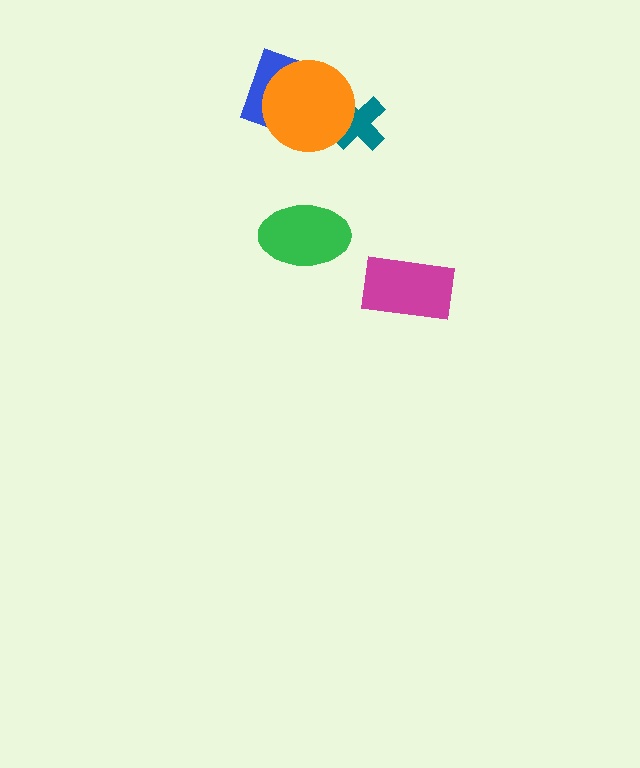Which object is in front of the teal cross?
The orange circle is in front of the teal cross.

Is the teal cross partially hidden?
Yes, it is partially covered by another shape.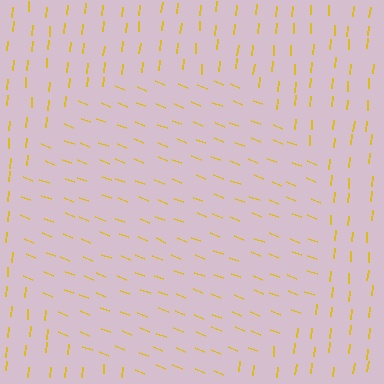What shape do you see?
I see a circle.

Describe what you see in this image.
The image is filled with small yellow line segments. A circle region in the image has lines oriented differently from the surrounding lines, creating a visible texture boundary.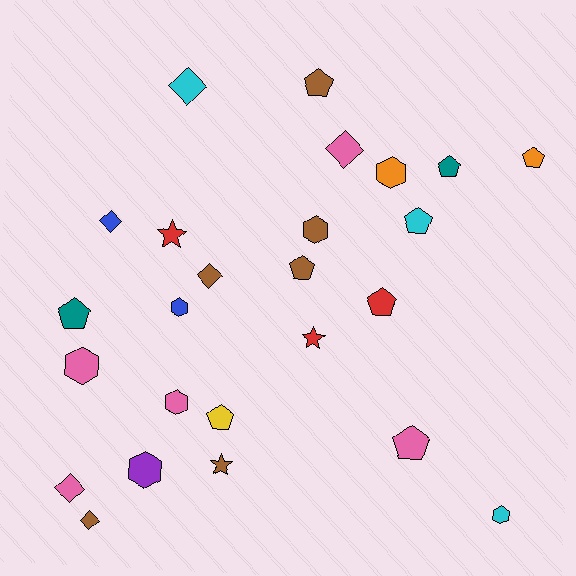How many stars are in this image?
There are 3 stars.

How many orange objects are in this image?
There are 2 orange objects.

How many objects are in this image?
There are 25 objects.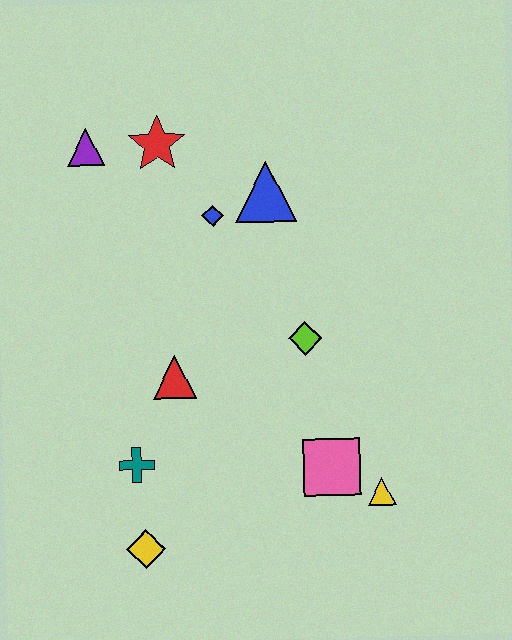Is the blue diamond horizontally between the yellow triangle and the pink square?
No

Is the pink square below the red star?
Yes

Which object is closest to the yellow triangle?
The pink square is closest to the yellow triangle.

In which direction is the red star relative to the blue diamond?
The red star is above the blue diamond.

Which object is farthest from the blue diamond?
The yellow diamond is farthest from the blue diamond.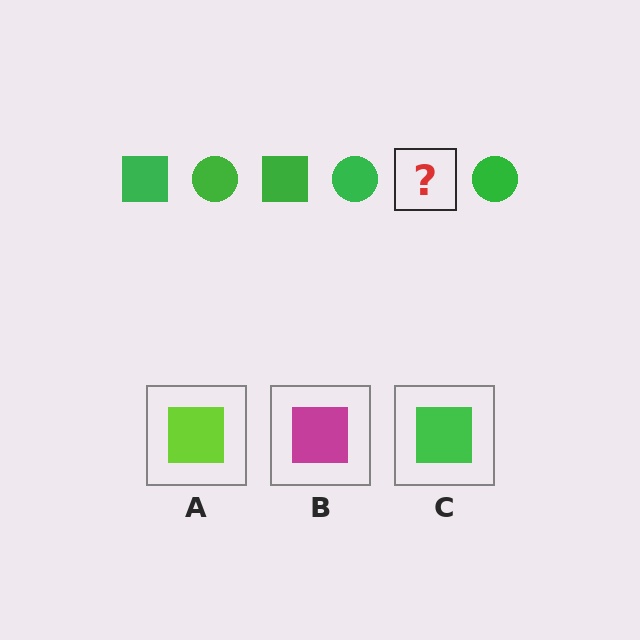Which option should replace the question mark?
Option C.